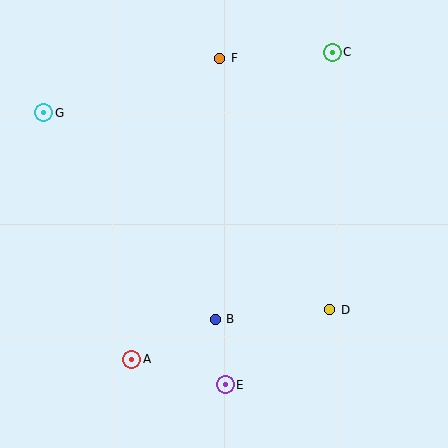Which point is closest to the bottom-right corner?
Point D is closest to the bottom-right corner.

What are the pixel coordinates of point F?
Point F is at (220, 58).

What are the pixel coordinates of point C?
Point C is at (332, 52).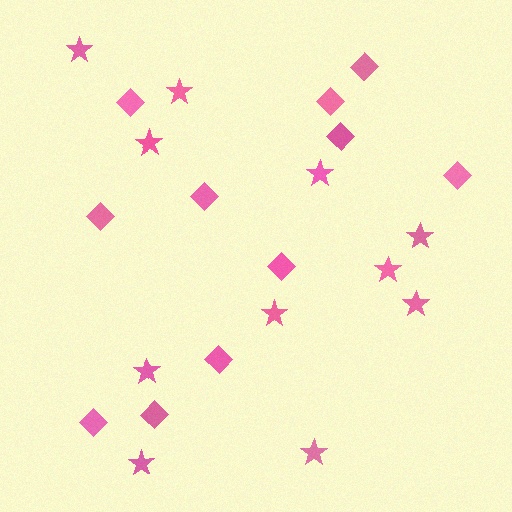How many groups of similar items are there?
There are 2 groups: one group of diamonds (11) and one group of stars (11).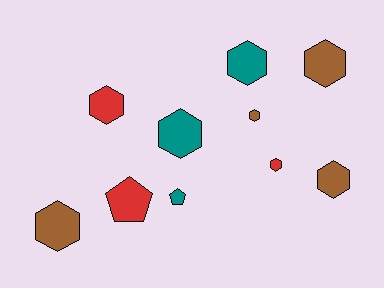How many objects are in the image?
There are 10 objects.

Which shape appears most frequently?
Hexagon, with 8 objects.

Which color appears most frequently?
Brown, with 4 objects.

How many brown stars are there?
There are no brown stars.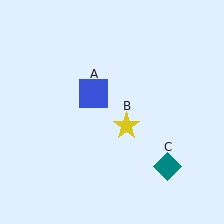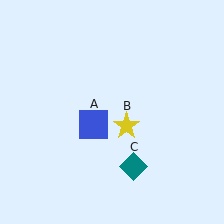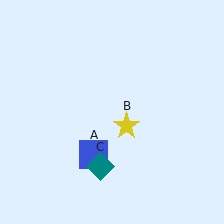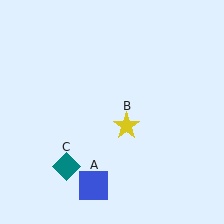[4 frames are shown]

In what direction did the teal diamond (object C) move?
The teal diamond (object C) moved left.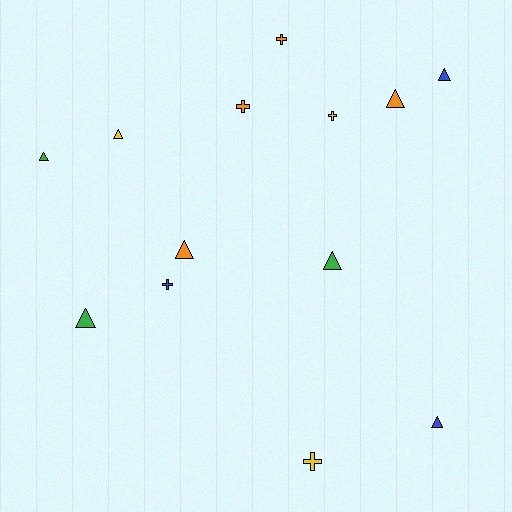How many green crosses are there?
There are no green crosses.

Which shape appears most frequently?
Triangle, with 8 objects.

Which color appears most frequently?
Orange, with 4 objects.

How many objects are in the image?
There are 13 objects.